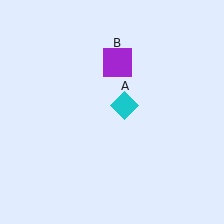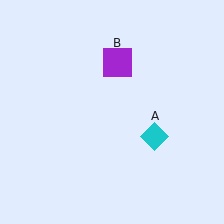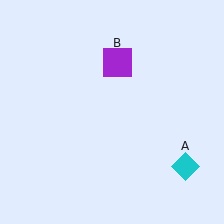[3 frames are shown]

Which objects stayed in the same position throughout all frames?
Purple square (object B) remained stationary.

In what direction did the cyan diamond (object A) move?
The cyan diamond (object A) moved down and to the right.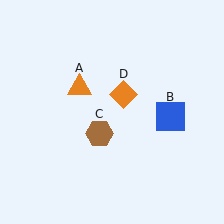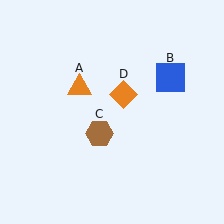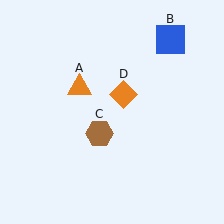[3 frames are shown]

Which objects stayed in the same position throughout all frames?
Orange triangle (object A) and brown hexagon (object C) and orange diamond (object D) remained stationary.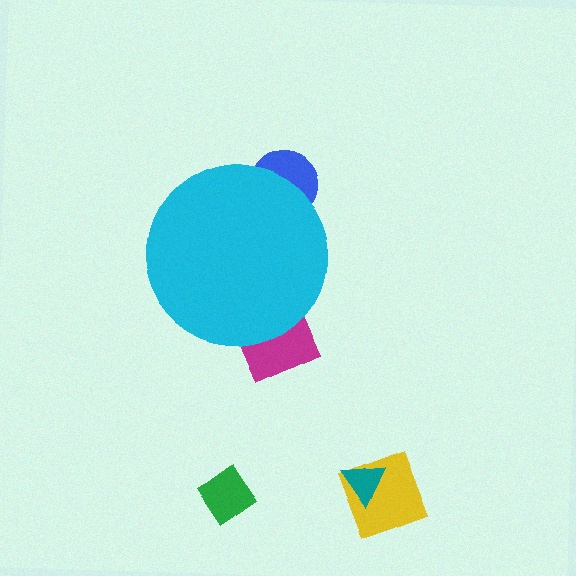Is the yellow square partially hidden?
No, the yellow square is fully visible.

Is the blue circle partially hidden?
Yes, the blue circle is partially hidden behind the cyan circle.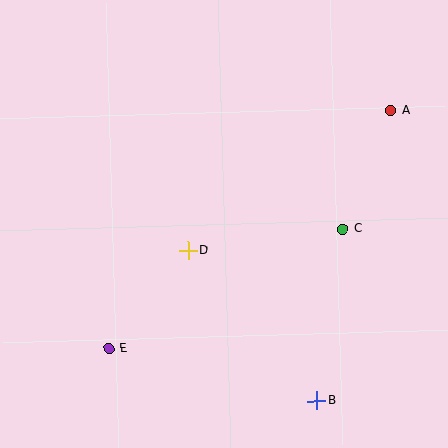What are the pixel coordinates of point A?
Point A is at (391, 110).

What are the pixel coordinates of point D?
Point D is at (188, 250).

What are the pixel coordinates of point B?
Point B is at (317, 401).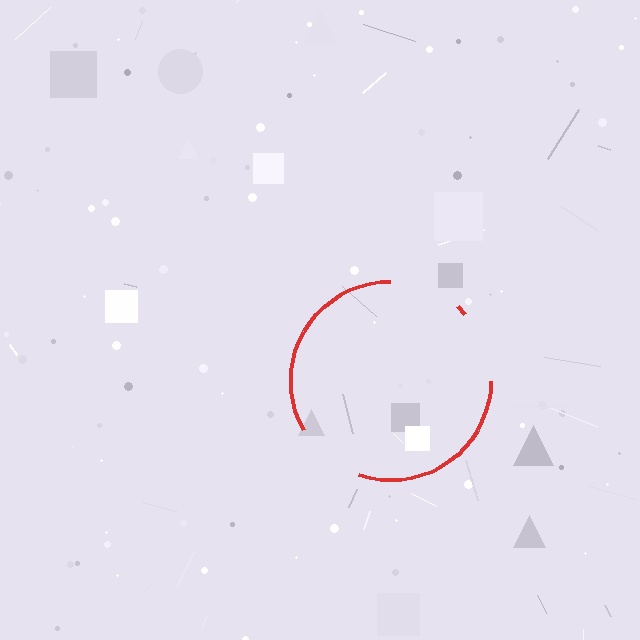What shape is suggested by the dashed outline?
The dashed outline suggests a circle.